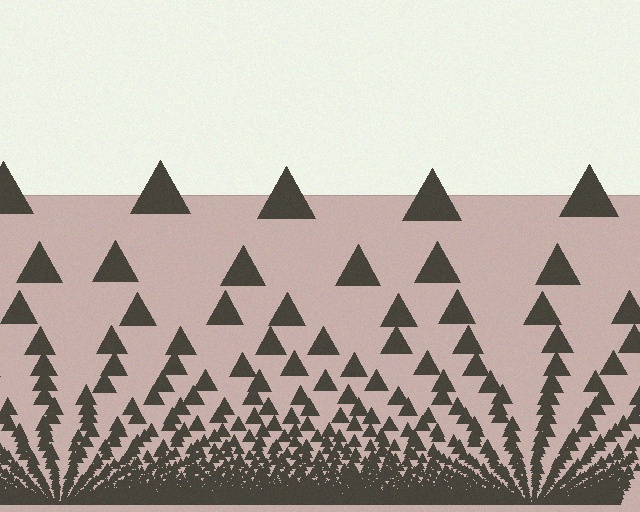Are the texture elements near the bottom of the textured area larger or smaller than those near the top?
Smaller. The gradient is inverted — elements near the bottom are smaller and denser.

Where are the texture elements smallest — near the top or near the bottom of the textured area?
Near the bottom.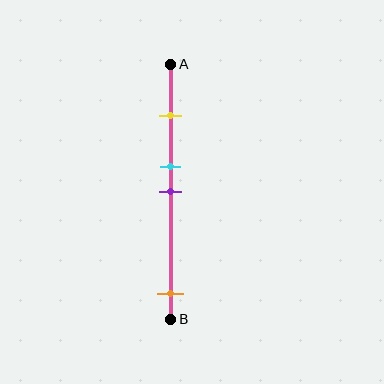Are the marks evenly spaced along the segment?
No, the marks are not evenly spaced.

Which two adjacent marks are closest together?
The cyan and purple marks are the closest adjacent pair.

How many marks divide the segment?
There are 4 marks dividing the segment.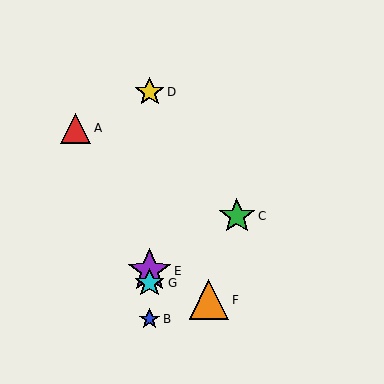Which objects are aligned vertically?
Objects B, D, E, G are aligned vertically.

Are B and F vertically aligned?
No, B is at x≈150 and F is at x≈209.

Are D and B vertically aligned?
Yes, both are at x≈150.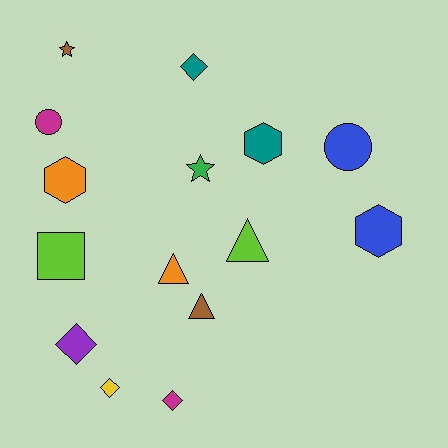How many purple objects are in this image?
There is 1 purple object.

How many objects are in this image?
There are 15 objects.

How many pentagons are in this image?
There are no pentagons.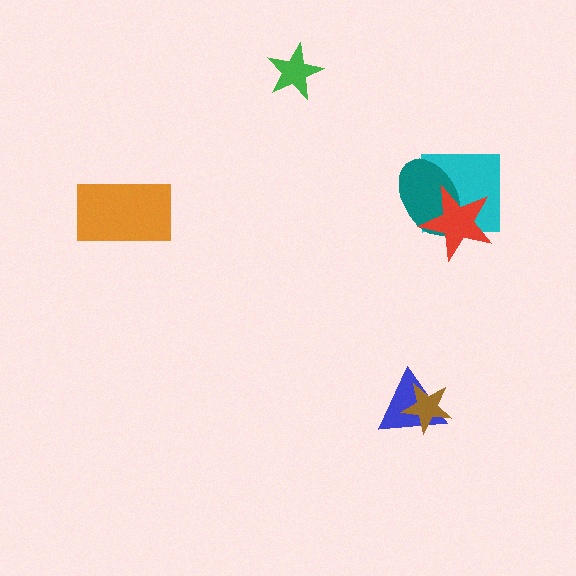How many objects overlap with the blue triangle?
1 object overlaps with the blue triangle.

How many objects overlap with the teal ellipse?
2 objects overlap with the teal ellipse.